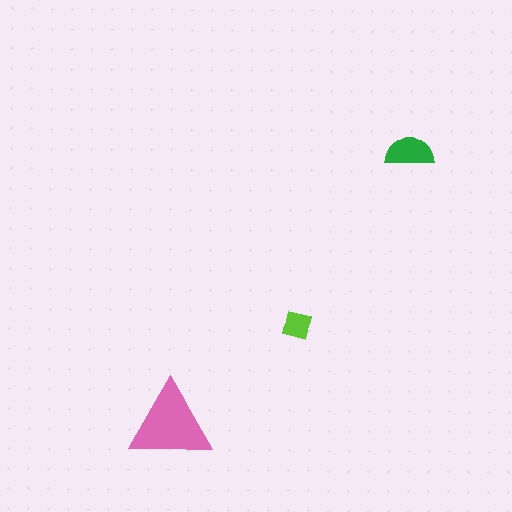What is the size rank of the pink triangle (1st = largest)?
1st.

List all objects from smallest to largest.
The lime square, the green semicircle, the pink triangle.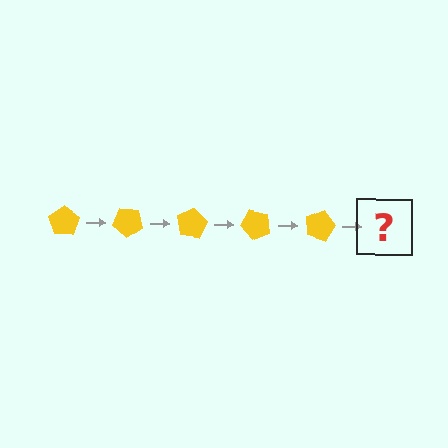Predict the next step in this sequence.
The next step is a yellow pentagon rotated 200 degrees.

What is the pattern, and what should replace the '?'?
The pattern is that the pentagon rotates 40 degrees each step. The '?' should be a yellow pentagon rotated 200 degrees.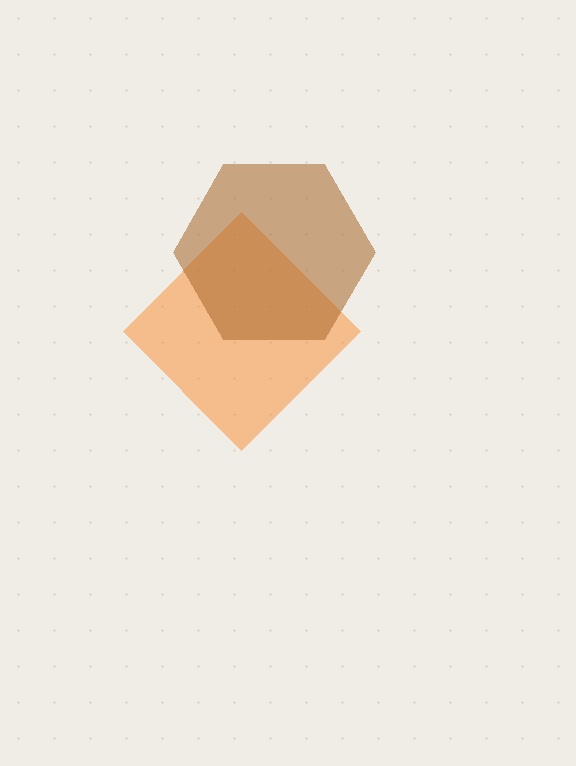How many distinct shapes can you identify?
There are 2 distinct shapes: an orange diamond, a brown hexagon.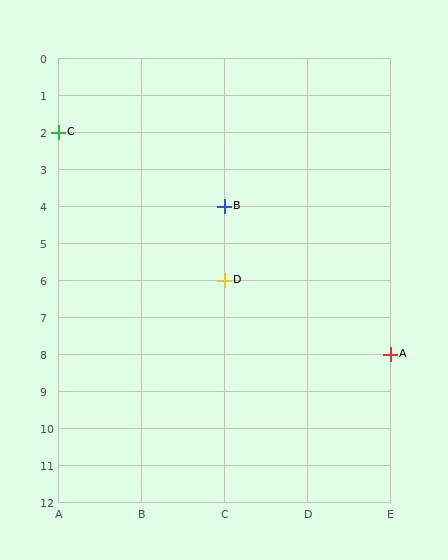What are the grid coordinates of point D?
Point D is at grid coordinates (C, 6).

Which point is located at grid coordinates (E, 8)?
Point A is at (E, 8).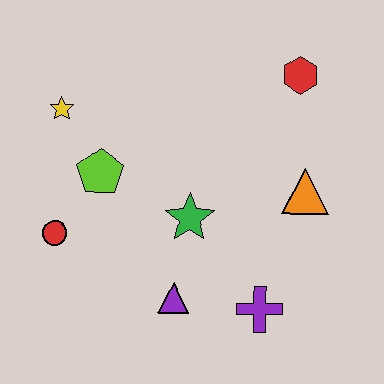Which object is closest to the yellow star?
The lime pentagon is closest to the yellow star.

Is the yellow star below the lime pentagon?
No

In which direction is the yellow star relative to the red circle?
The yellow star is above the red circle.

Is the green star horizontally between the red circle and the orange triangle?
Yes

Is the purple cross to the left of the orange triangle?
Yes